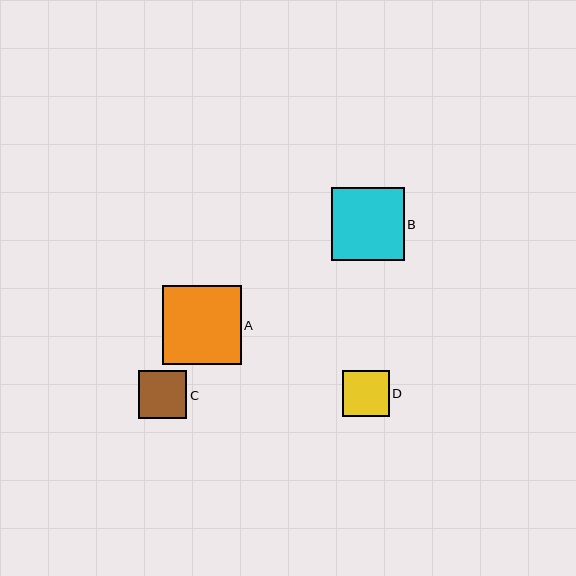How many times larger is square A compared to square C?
Square A is approximately 1.6 times the size of square C.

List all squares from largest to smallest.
From largest to smallest: A, B, C, D.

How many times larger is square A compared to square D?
Square A is approximately 1.7 times the size of square D.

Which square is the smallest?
Square D is the smallest with a size of approximately 46 pixels.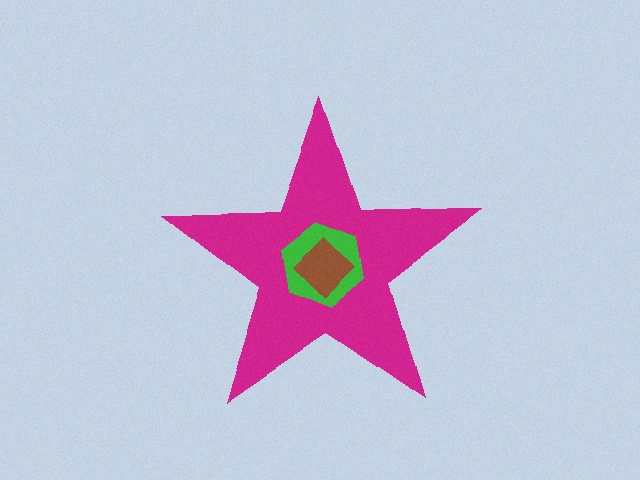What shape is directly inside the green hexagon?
The brown diamond.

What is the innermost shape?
The brown diamond.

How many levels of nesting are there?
3.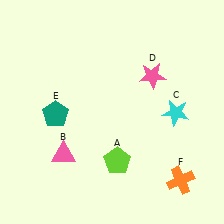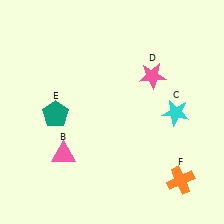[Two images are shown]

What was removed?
The lime pentagon (A) was removed in Image 2.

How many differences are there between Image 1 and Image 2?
There is 1 difference between the two images.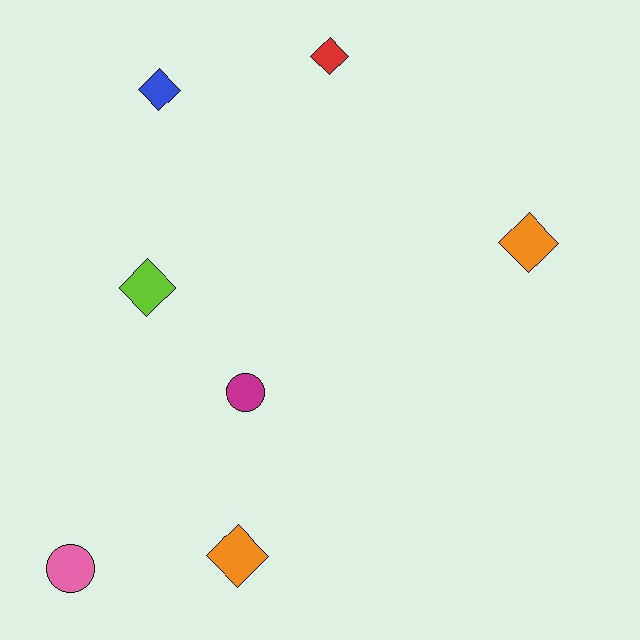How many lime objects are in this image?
There is 1 lime object.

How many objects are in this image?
There are 7 objects.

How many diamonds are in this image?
There are 5 diamonds.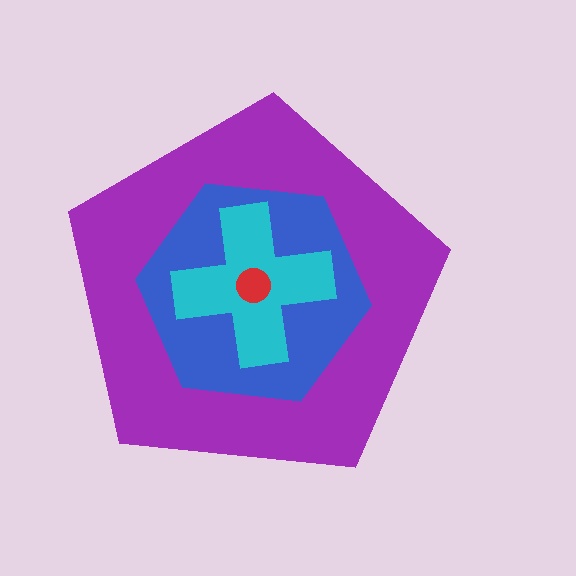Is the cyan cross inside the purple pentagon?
Yes.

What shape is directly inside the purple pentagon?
The blue hexagon.